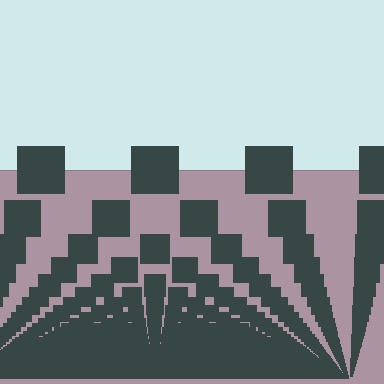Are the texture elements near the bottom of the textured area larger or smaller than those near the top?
Smaller. The gradient is inverted — elements near the bottom are smaller and denser.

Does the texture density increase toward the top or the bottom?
Density increases toward the bottom.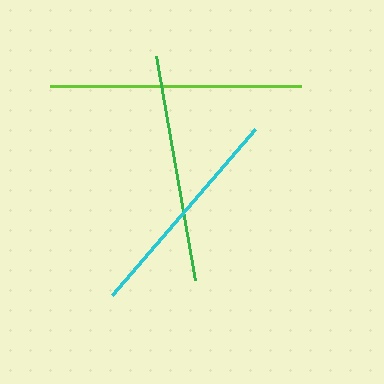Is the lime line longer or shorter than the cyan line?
The lime line is longer than the cyan line.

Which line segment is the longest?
The lime line is the longest at approximately 252 pixels.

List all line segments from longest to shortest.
From longest to shortest: lime, green, cyan.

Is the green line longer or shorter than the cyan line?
The green line is longer than the cyan line.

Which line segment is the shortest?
The cyan line is the shortest at approximately 219 pixels.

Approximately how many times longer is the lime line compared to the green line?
The lime line is approximately 1.1 times the length of the green line.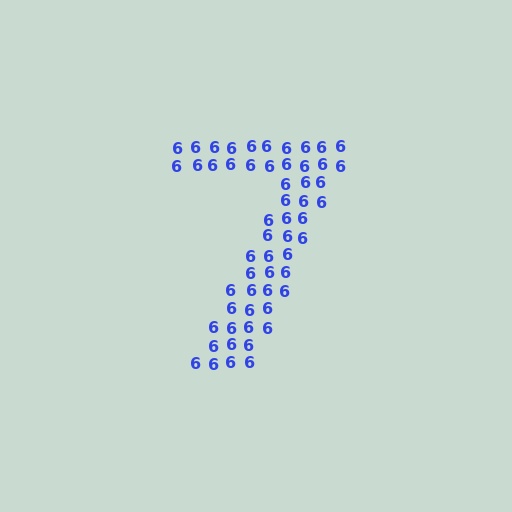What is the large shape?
The large shape is the digit 7.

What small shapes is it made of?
It is made of small digit 6's.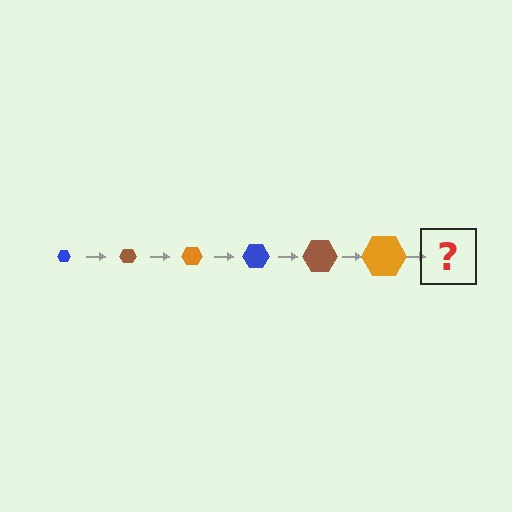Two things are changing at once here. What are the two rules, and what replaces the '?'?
The two rules are that the hexagon grows larger each step and the color cycles through blue, brown, and orange. The '?' should be a blue hexagon, larger than the previous one.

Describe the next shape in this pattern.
It should be a blue hexagon, larger than the previous one.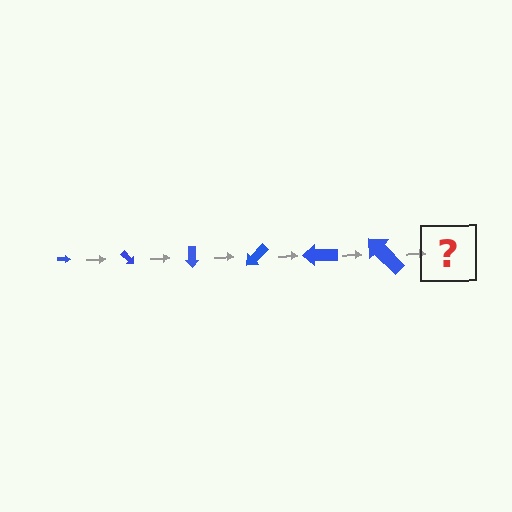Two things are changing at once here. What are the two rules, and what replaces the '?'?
The two rules are that the arrow grows larger each step and it rotates 45 degrees each step. The '?' should be an arrow, larger than the previous one and rotated 270 degrees from the start.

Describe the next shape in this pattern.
It should be an arrow, larger than the previous one and rotated 270 degrees from the start.